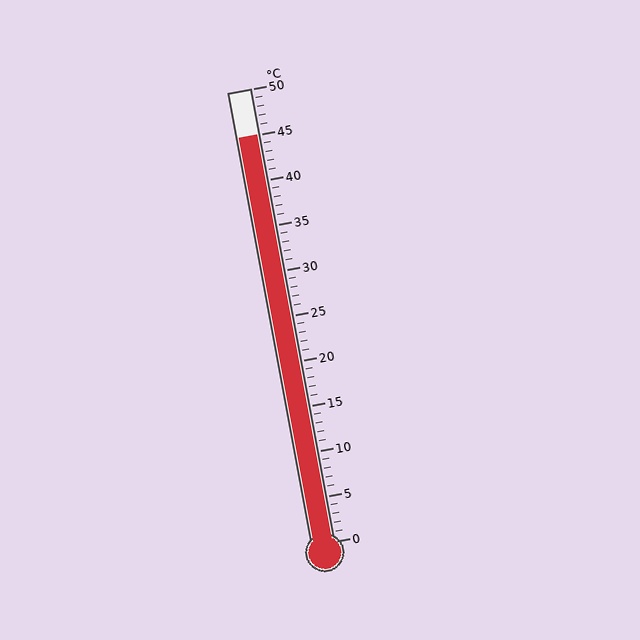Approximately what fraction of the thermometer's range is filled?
The thermometer is filled to approximately 90% of its range.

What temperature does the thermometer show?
The thermometer shows approximately 45°C.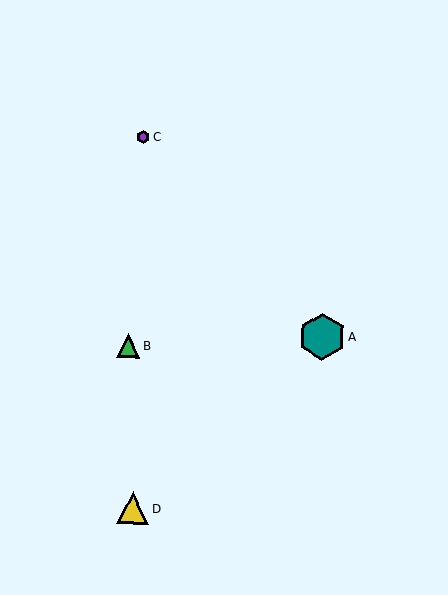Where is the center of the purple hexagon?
The center of the purple hexagon is at (143, 137).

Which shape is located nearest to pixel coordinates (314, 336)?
The teal hexagon (labeled A) at (322, 337) is nearest to that location.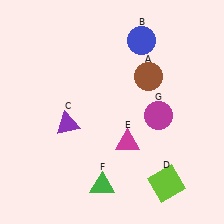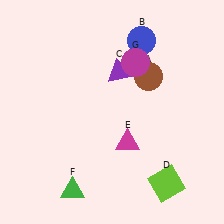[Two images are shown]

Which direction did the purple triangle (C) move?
The purple triangle (C) moved up.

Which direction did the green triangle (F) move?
The green triangle (F) moved left.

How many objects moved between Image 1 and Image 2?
3 objects moved between the two images.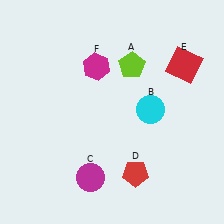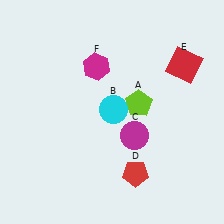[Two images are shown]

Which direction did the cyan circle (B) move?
The cyan circle (B) moved left.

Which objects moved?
The objects that moved are: the lime pentagon (A), the cyan circle (B), the magenta circle (C).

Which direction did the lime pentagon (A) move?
The lime pentagon (A) moved down.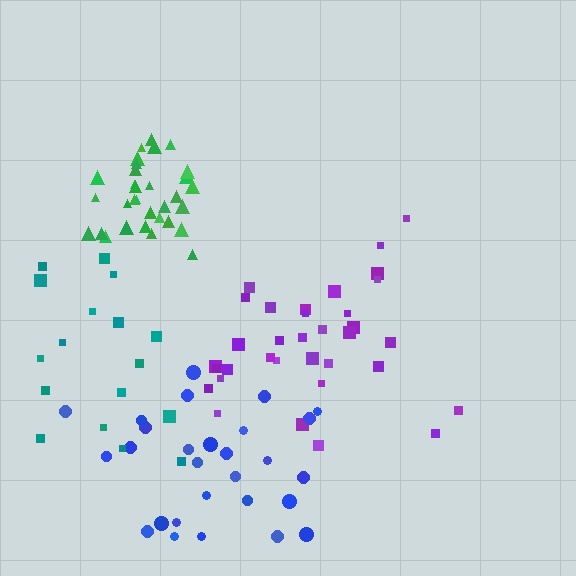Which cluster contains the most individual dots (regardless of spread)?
Purple (34).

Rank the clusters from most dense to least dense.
green, blue, purple, teal.